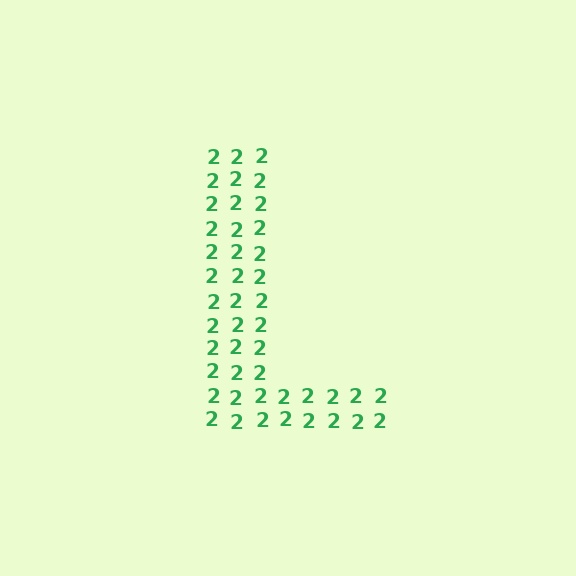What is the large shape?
The large shape is the letter L.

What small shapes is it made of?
It is made of small digit 2's.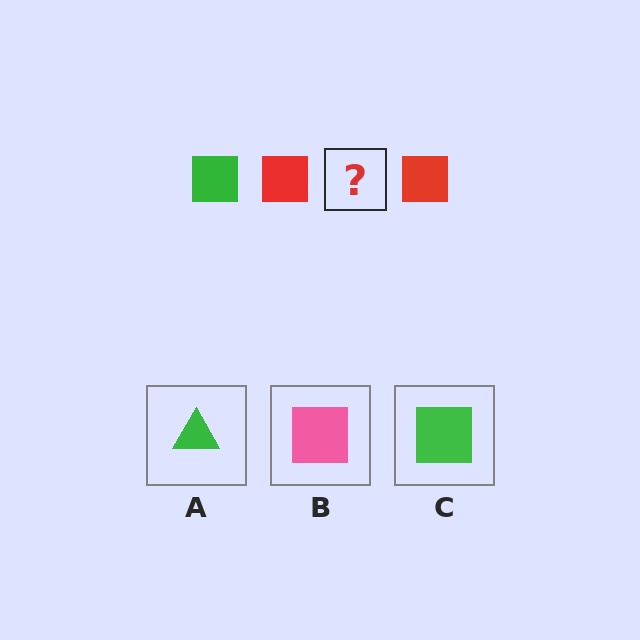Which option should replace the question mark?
Option C.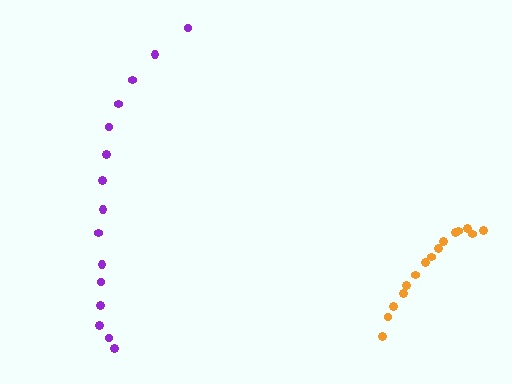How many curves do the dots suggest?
There are 2 distinct paths.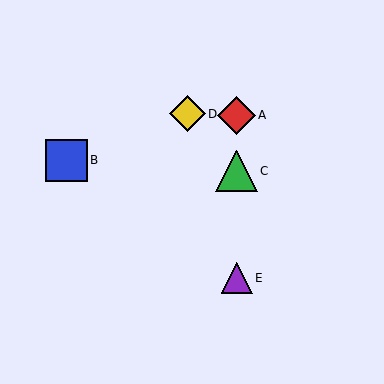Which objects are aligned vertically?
Objects A, C, E are aligned vertically.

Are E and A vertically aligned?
Yes, both are at x≈237.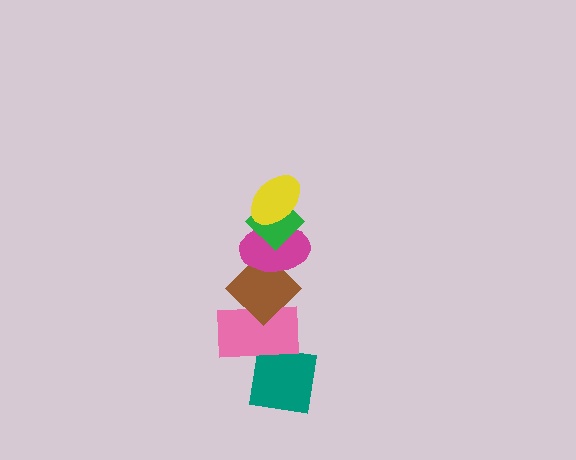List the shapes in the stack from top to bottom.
From top to bottom: the yellow ellipse, the green diamond, the magenta ellipse, the brown diamond, the pink rectangle, the teal square.